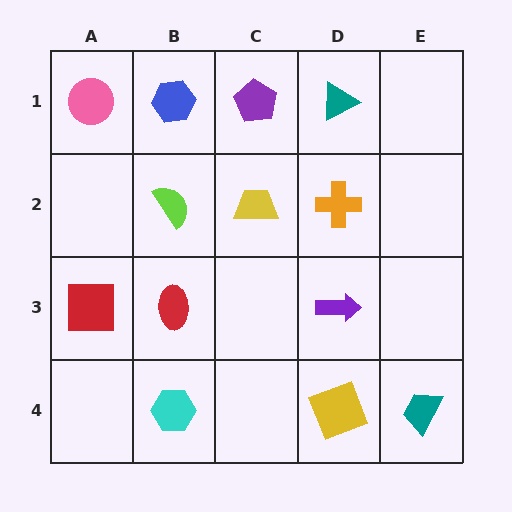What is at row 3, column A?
A red square.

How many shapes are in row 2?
3 shapes.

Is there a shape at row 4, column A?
No, that cell is empty.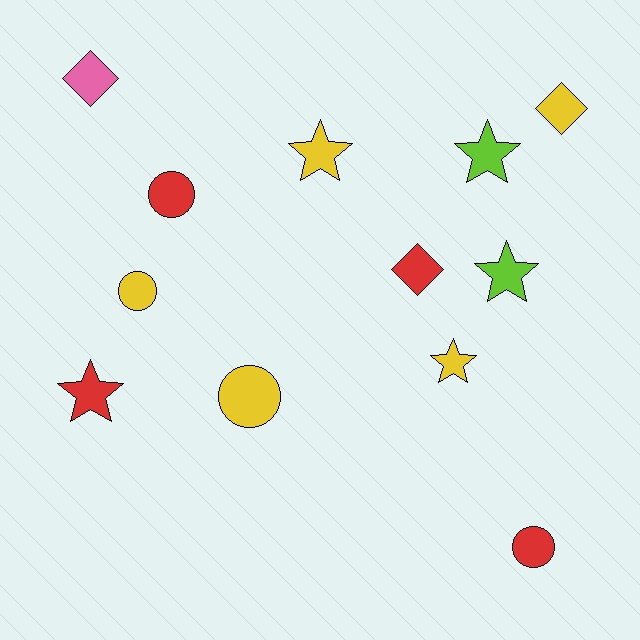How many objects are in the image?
There are 12 objects.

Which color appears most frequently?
Yellow, with 5 objects.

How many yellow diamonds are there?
There is 1 yellow diamond.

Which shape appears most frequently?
Star, with 5 objects.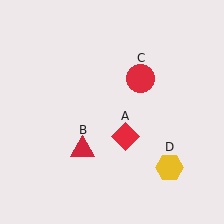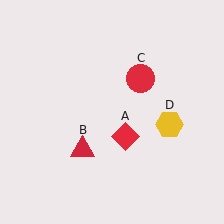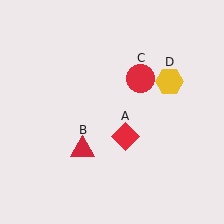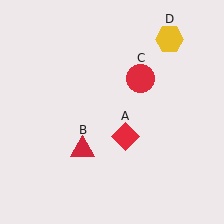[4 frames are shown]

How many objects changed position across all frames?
1 object changed position: yellow hexagon (object D).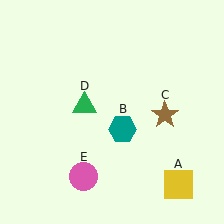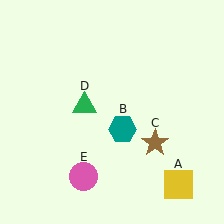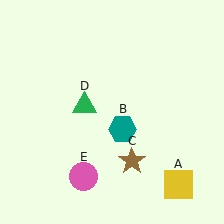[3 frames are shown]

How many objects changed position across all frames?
1 object changed position: brown star (object C).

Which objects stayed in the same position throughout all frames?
Yellow square (object A) and teal hexagon (object B) and green triangle (object D) and pink circle (object E) remained stationary.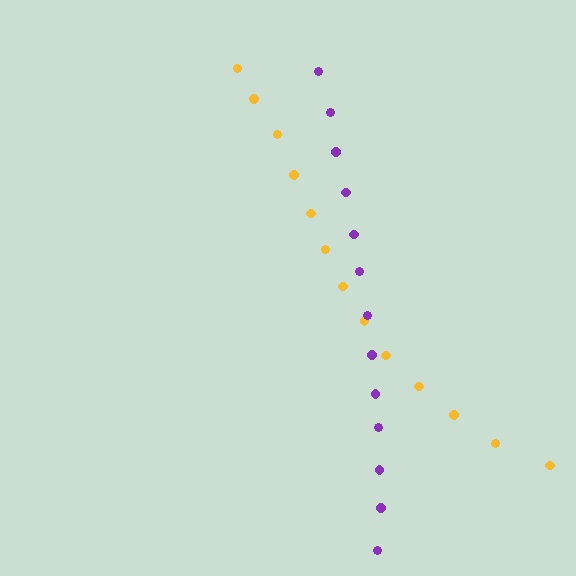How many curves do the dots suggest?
There are 2 distinct paths.